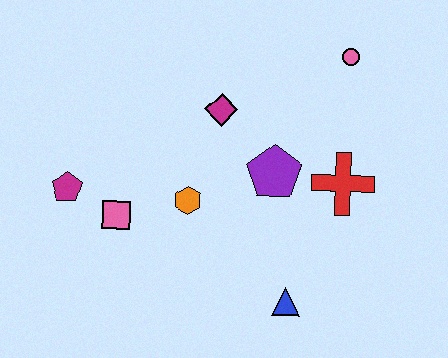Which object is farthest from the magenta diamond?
The blue triangle is farthest from the magenta diamond.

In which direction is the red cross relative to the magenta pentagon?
The red cross is to the right of the magenta pentagon.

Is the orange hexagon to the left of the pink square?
No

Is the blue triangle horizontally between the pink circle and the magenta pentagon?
Yes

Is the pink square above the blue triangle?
Yes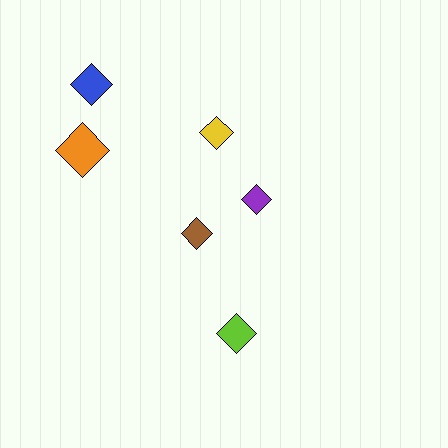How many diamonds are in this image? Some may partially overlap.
There are 6 diamonds.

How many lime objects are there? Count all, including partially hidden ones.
There is 1 lime object.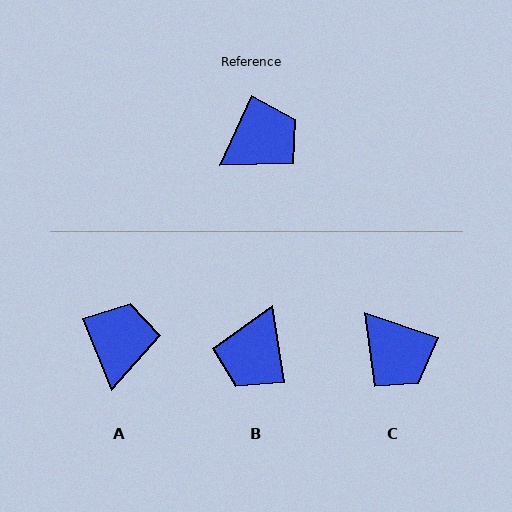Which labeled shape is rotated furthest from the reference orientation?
B, about 146 degrees away.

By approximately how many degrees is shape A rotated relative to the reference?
Approximately 47 degrees counter-clockwise.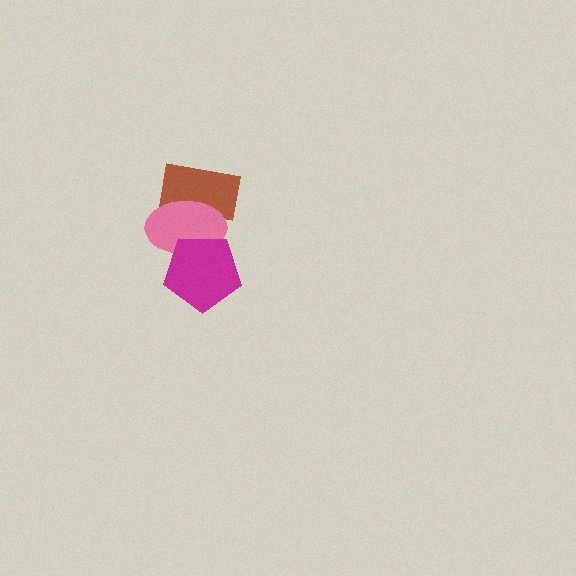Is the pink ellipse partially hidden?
Yes, it is partially covered by another shape.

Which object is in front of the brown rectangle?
The pink ellipse is in front of the brown rectangle.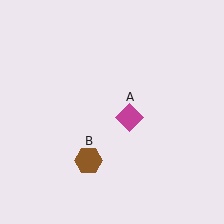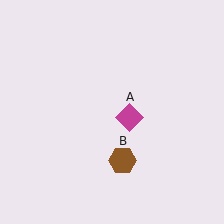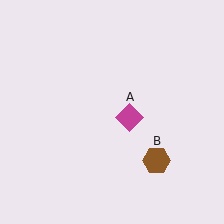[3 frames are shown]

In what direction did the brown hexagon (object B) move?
The brown hexagon (object B) moved right.